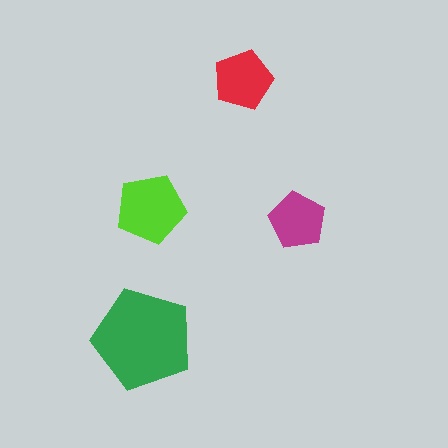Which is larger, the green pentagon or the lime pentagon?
The green one.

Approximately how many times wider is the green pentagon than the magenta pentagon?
About 2 times wider.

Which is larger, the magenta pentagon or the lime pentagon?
The lime one.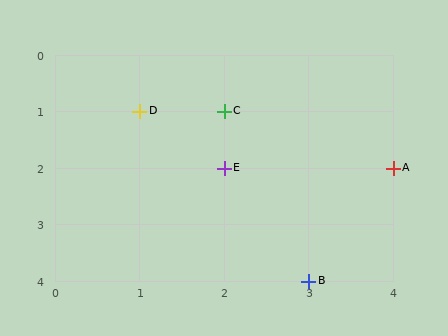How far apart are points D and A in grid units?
Points D and A are 3 columns and 1 row apart (about 3.2 grid units diagonally).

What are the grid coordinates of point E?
Point E is at grid coordinates (2, 2).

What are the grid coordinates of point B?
Point B is at grid coordinates (3, 4).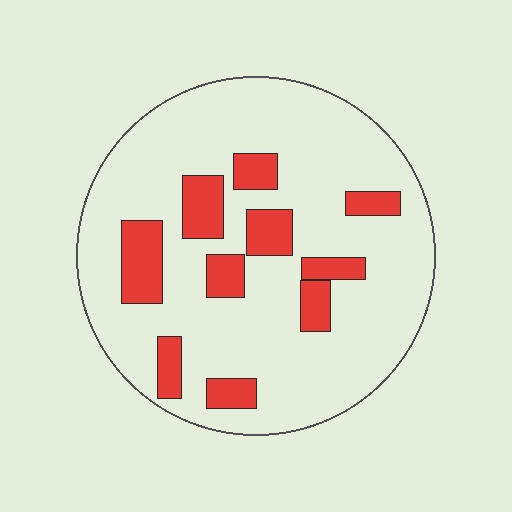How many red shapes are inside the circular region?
10.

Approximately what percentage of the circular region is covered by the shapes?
Approximately 20%.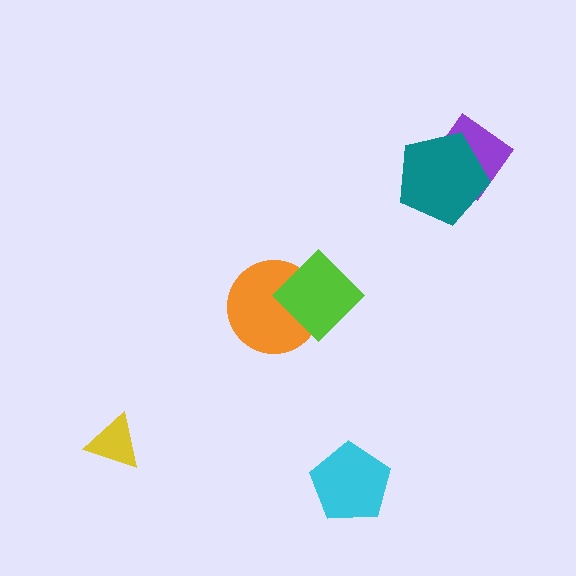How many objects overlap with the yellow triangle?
0 objects overlap with the yellow triangle.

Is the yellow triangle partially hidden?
No, no other shape covers it.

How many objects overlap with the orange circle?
1 object overlaps with the orange circle.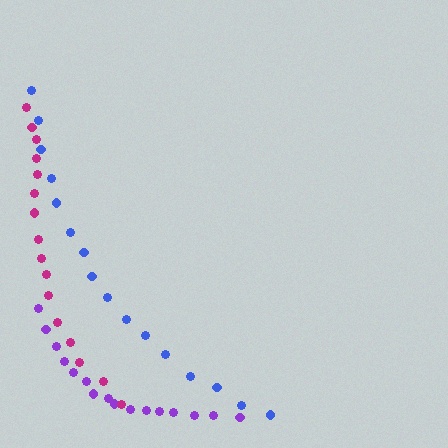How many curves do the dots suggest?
There are 3 distinct paths.